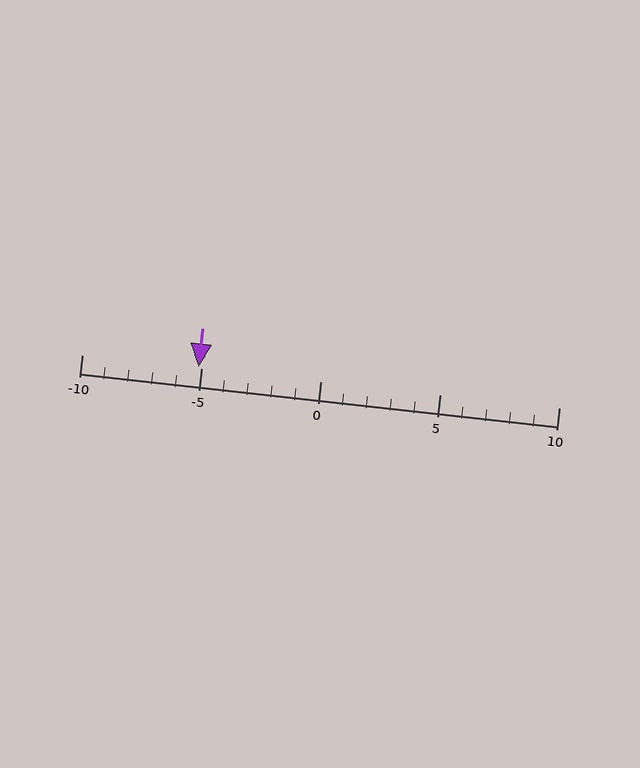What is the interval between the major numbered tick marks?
The major tick marks are spaced 5 units apart.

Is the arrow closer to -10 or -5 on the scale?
The arrow is closer to -5.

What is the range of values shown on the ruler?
The ruler shows values from -10 to 10.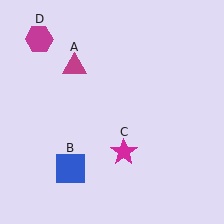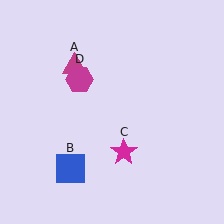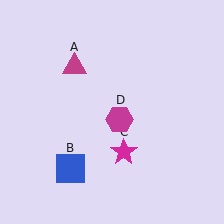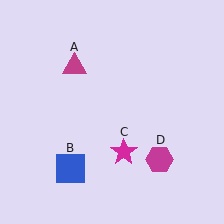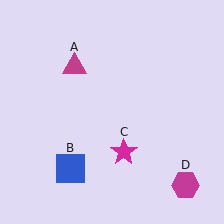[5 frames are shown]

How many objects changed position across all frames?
1 object changed position: magenta hexagon (object D).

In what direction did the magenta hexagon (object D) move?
The magenta hexagon (object D) moved down and to the right.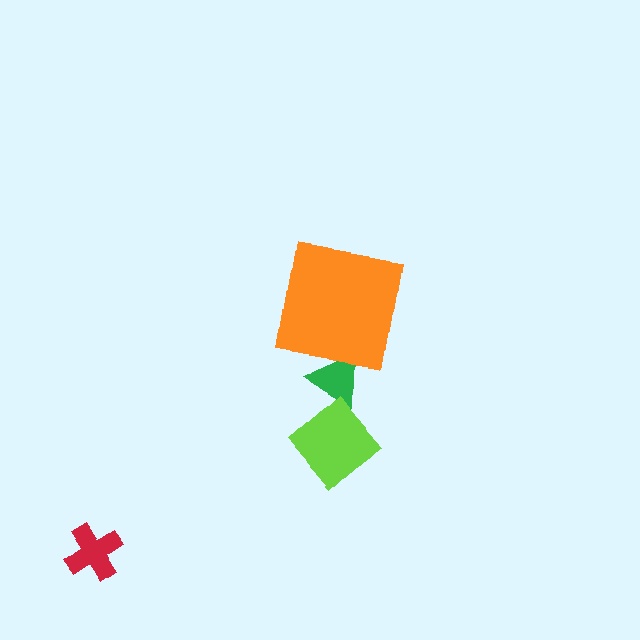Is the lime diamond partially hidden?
No, the lime diamond is fully visible.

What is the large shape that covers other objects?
An orange square.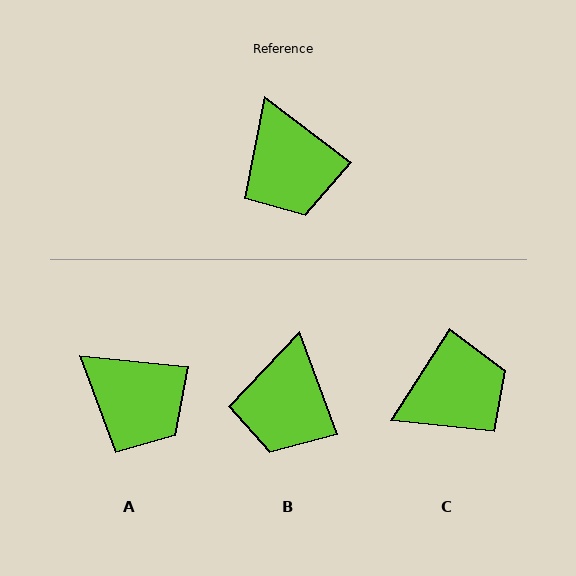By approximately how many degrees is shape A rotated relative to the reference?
Approximately 32 degrees counter-clockwise.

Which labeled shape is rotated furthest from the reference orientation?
C, about 95 degrees away.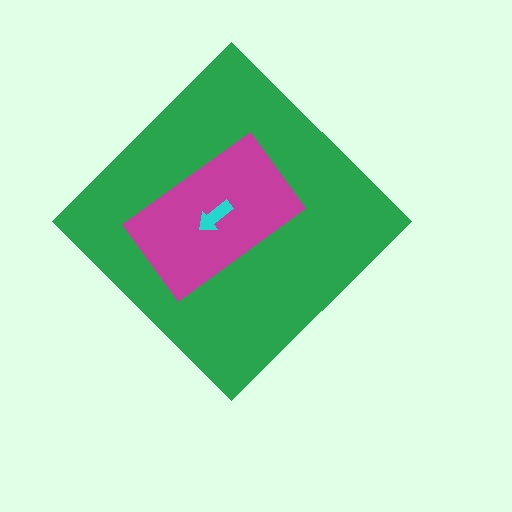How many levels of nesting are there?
3.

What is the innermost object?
The cyan arrow.